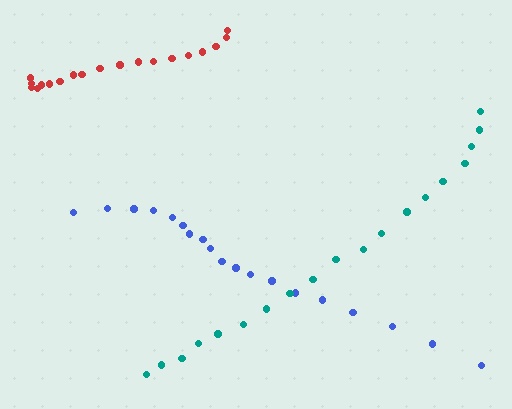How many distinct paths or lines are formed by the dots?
There are 3 distinct paths.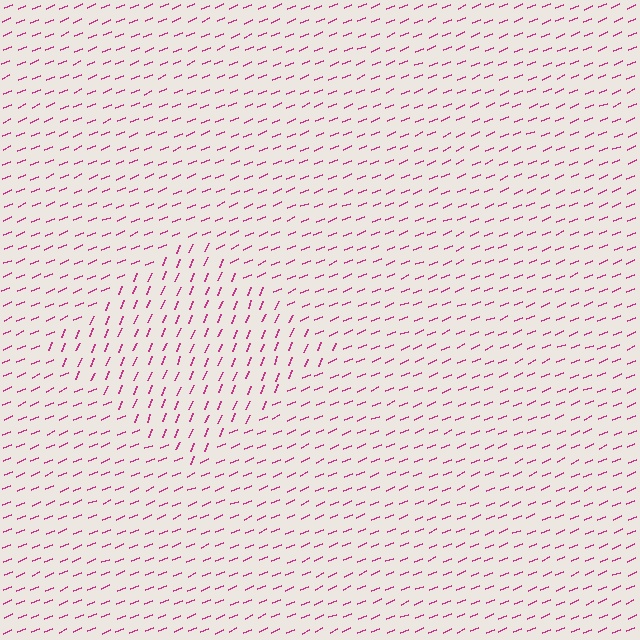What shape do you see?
I see a diamond.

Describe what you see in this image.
The image is filled with small magenta line segments. A diamond region in the image has lines oriented differently from the surrounding lines, creating a visible texture boundary.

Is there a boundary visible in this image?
Yes, there is a texture boundary formed by a change in line orientation.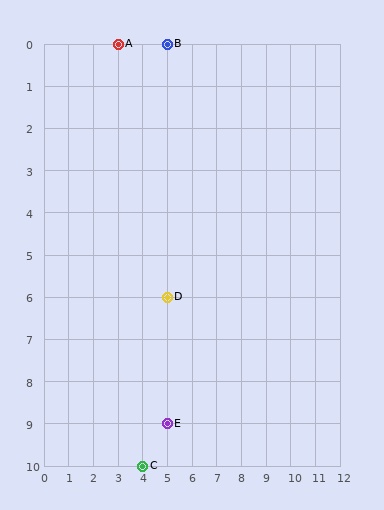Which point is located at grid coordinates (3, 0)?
Point A is at (3, 0).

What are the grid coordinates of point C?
Point C is at grid coordinates (4, 10).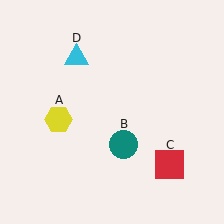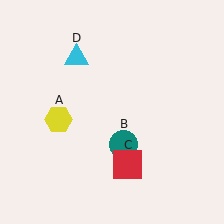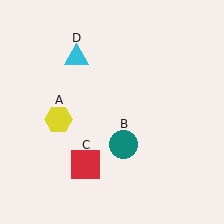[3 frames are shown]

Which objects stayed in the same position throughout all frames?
Yellow hexagon (object A) and teal circle (object B) and cyan triangle (object D) remained stationary.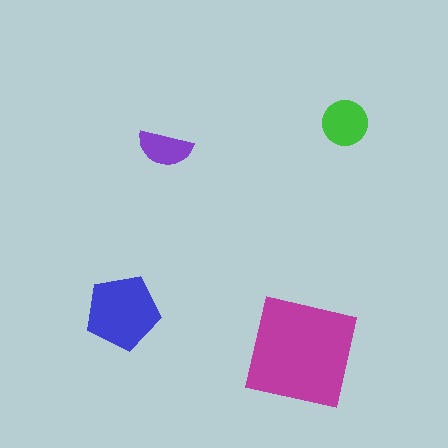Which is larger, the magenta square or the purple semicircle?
The magenta square.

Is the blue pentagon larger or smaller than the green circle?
Larger.